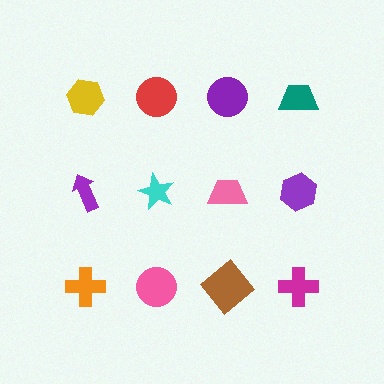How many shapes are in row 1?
4 shapes.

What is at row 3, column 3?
A brown diamond.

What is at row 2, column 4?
A purple hexagon.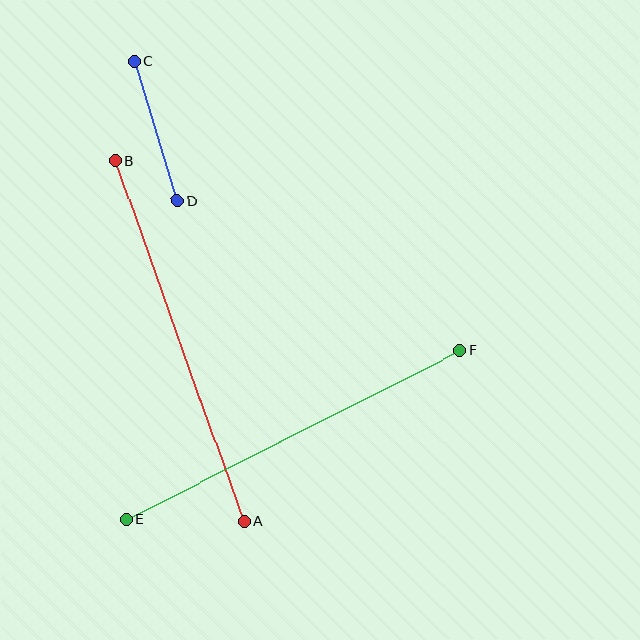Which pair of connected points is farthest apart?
Points A and B are farthest apart.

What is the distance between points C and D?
The distance is approximately 146 pixels.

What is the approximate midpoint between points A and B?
The midpoint is at approximately (180, 341) pixels.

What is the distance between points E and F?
The distance is approximately 374 pixels.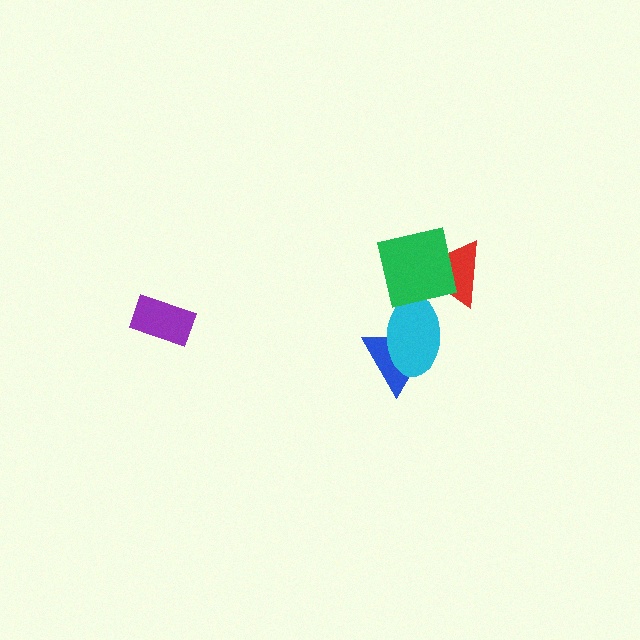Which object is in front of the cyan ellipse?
The green square is in front of the cyan ellipse.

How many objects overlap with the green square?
2 objects overlap with the green square.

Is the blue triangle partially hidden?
Yes, it is partially covered by another shape.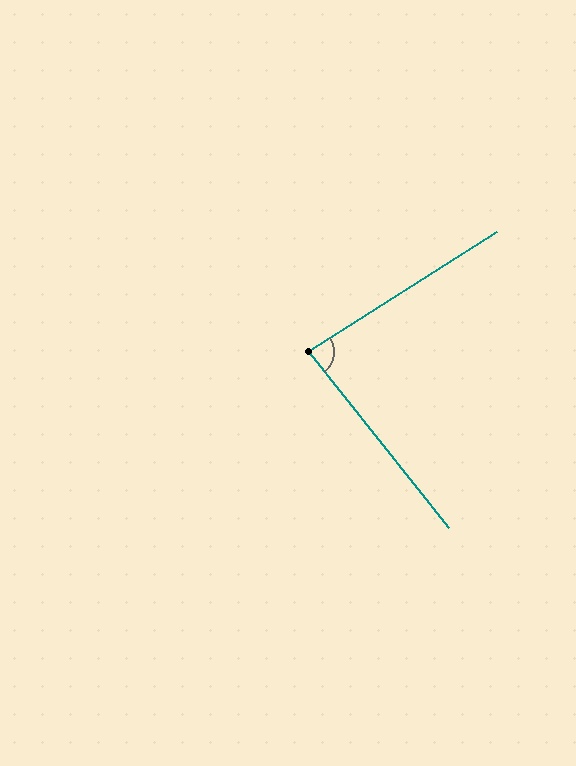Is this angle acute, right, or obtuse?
It is acute.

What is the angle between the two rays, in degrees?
Approximately 84 degrees.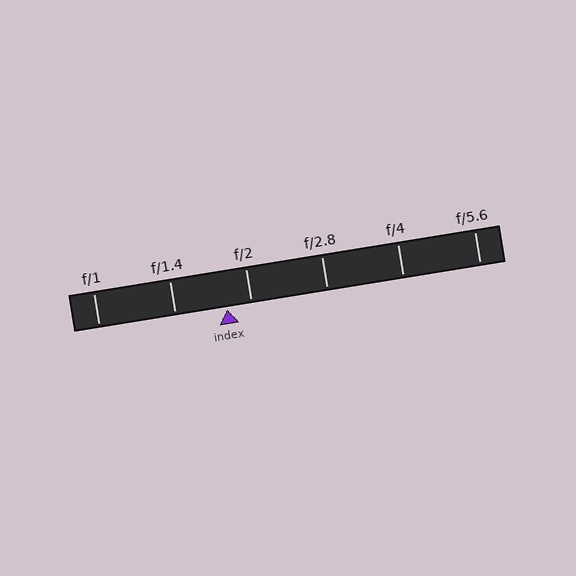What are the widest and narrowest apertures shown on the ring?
The widest aperture shown is f/1 and the narrowest is f/5.6.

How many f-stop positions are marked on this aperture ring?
There are 6 f-stop positions marked.